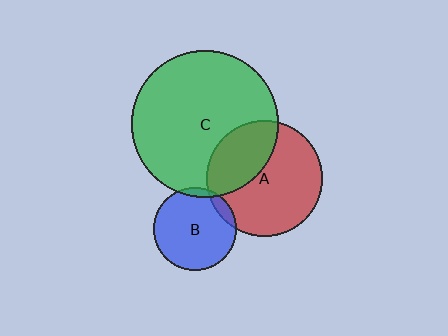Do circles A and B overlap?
Yes.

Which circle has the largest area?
Circle C (green).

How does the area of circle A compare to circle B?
Approximately 2.0 times.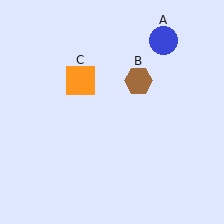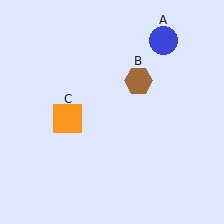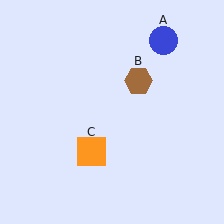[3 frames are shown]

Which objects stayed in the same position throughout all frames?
Blue circle (object A) and brown hexagon (object B) remained stationary.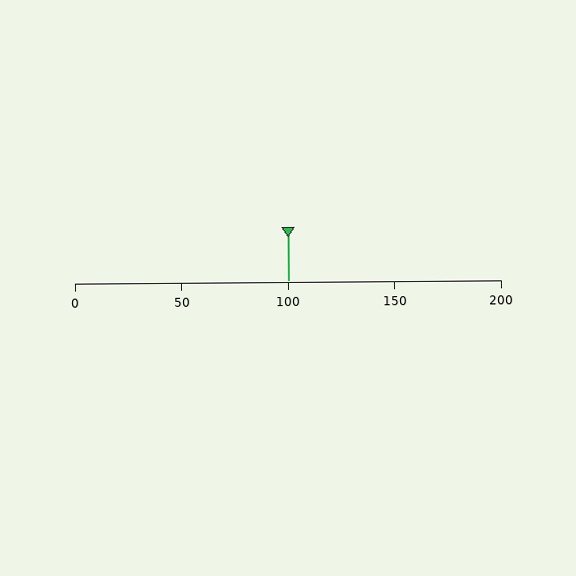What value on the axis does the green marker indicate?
The marker indicates approximately 100.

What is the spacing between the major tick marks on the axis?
The major ticks are spaced 50 apart.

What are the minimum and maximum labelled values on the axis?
The axis runs from 0 to 200.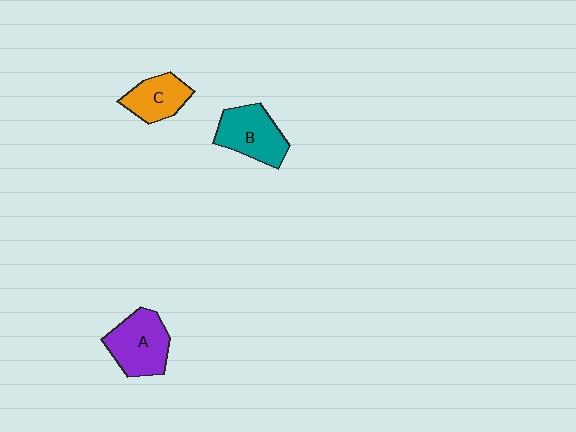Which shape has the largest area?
Shape A (purple).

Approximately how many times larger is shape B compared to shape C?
Approximately 1.3 times.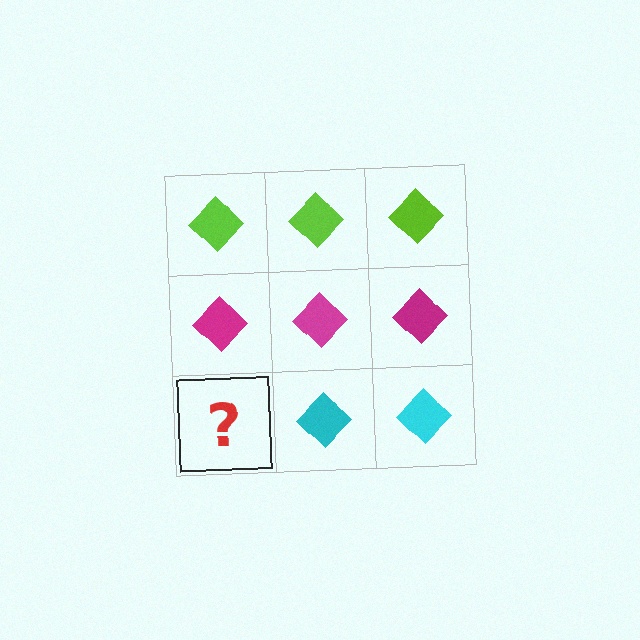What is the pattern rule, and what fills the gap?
The rule is that each row has a consistent color. The gap should be filled with a cyan diamond.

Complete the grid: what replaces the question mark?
The question mark should be replaced with a cyan diamond.